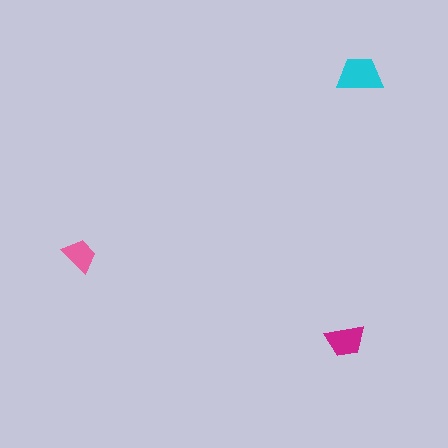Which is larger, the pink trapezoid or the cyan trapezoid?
The cyan one.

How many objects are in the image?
There are 3 objects in the image.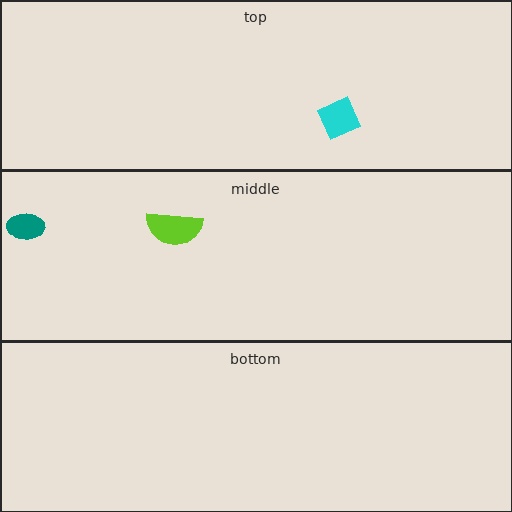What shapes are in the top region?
The cyan diamond.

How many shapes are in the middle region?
2.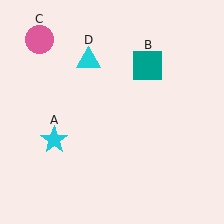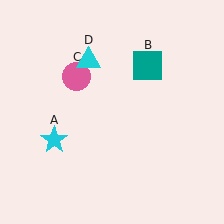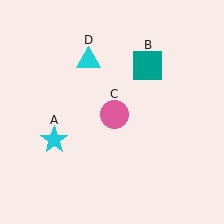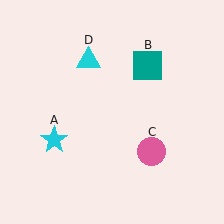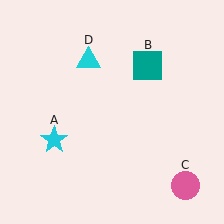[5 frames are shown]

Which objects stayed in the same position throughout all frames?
Cyan star (object A) and teal square (object B) and cyan triangle (object D) remained stationary.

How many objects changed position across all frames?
1 object changed position: pink circle (object C).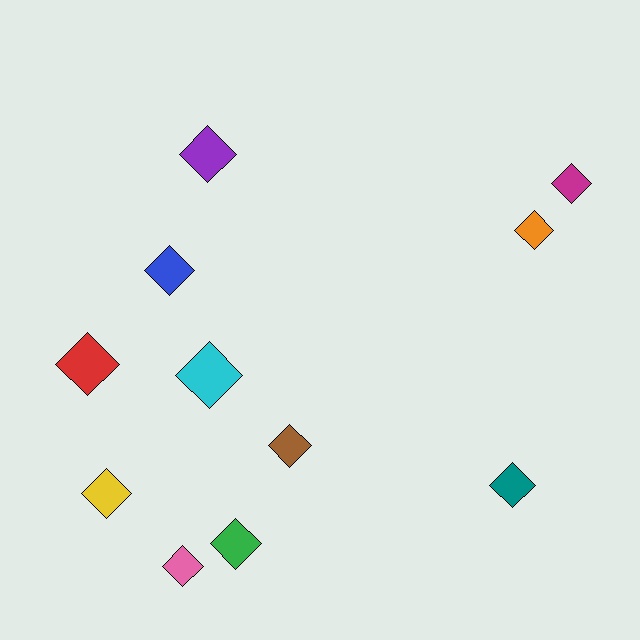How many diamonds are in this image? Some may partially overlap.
There are 11 diamonds.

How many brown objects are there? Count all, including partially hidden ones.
There is 1 brown object.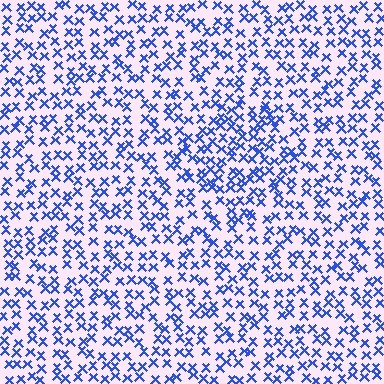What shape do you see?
I see a diamond.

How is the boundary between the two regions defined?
The boundary is defined by a change in element density (approximately 1.5x ratio). All elements are the same color, size, and shape.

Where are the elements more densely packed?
The elements are more densely packed inside the diamond boundary.